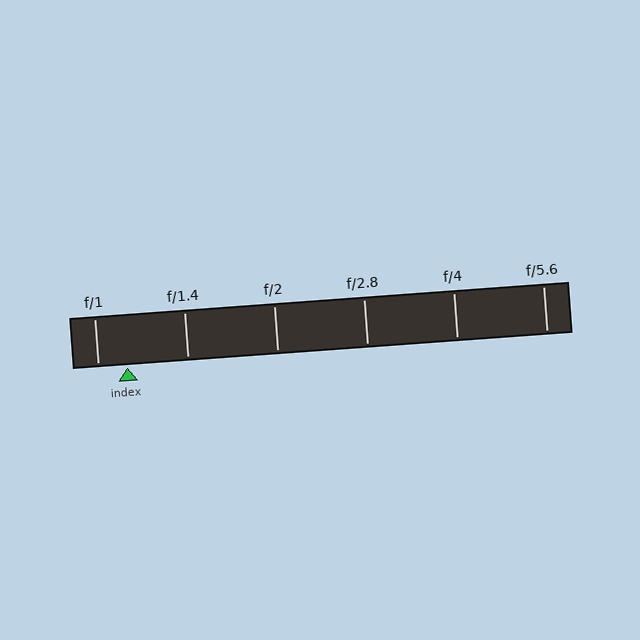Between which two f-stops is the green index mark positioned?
The index mark is between f/1 and f/1.4.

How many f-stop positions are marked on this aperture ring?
There are 6 f-stop positions marked.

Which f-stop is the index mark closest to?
The index mark is closest to f/1.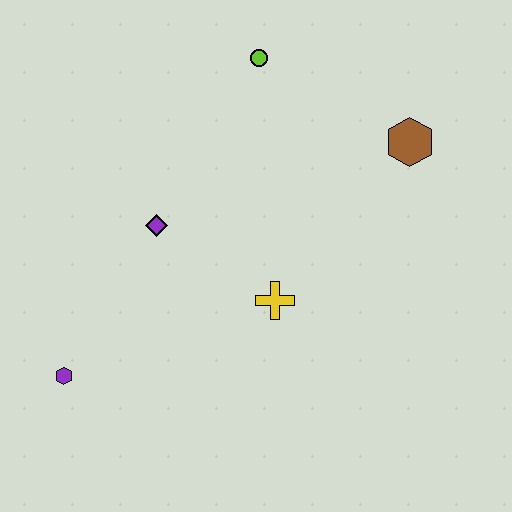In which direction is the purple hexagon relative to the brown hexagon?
The purple hexagon is to the left of the brown hexagon.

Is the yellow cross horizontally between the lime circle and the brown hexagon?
Yes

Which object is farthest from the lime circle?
The purple hexagon is farthest from the lime circle.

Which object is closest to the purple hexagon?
The purple diamond is closest to the purple hexagon.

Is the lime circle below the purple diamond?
No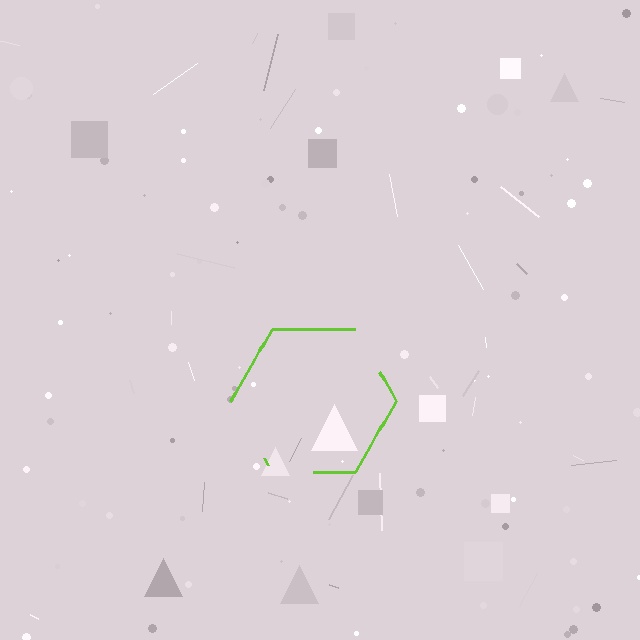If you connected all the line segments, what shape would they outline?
They would outline a hexagon.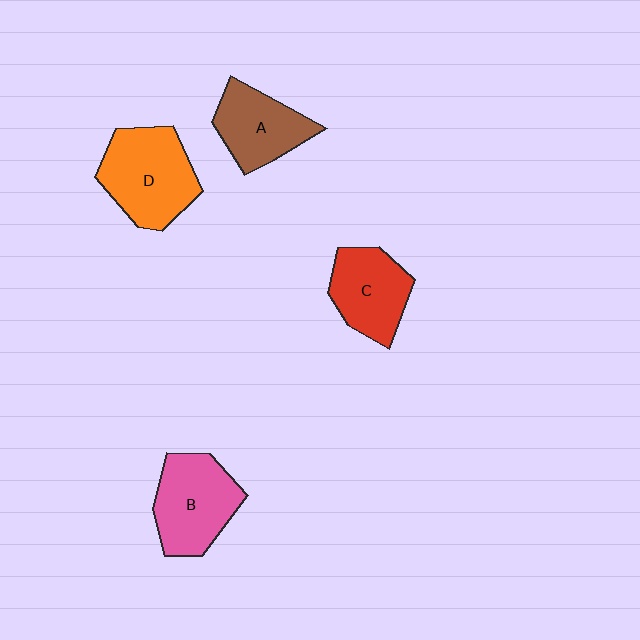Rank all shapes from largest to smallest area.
From largest to smallest: D (orange), B (pink), C (red), A (brown).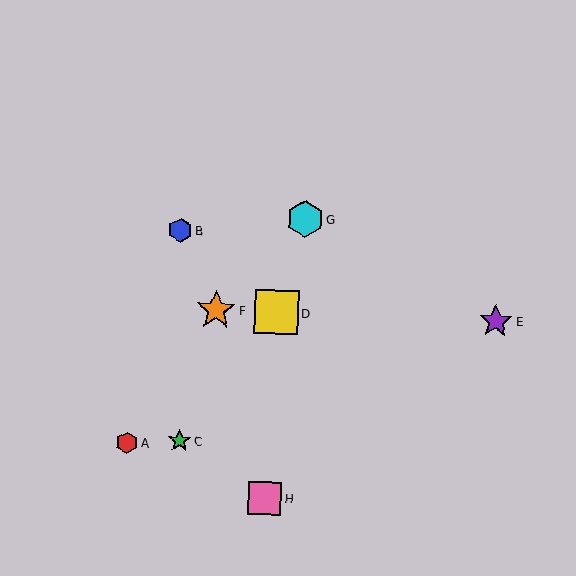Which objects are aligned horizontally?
Objects D, E, F are aligned horizontally.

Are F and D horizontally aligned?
Yes, both are at y≈310.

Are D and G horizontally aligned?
No, D is at y≈313 and G is at y≈219.